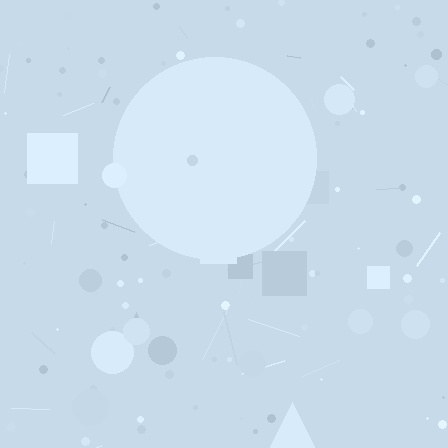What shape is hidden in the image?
A circle is hidden in the image.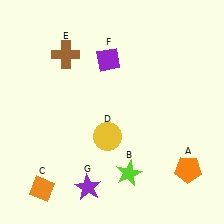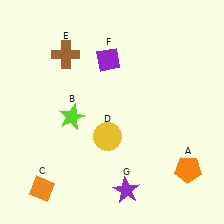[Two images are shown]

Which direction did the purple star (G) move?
The purple star (G) moved right.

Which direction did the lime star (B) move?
The lime star (B) moved left.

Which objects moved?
The objects that moved are: the lime star (B), the purple star (G).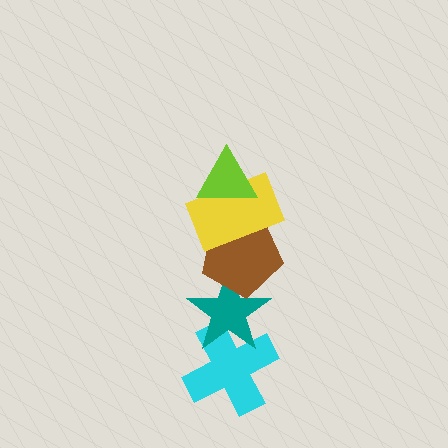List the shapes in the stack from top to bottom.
From top to bottom: the lime triangle, the yellow rectangle, the brown pentagon, the teal star, the cyan cross.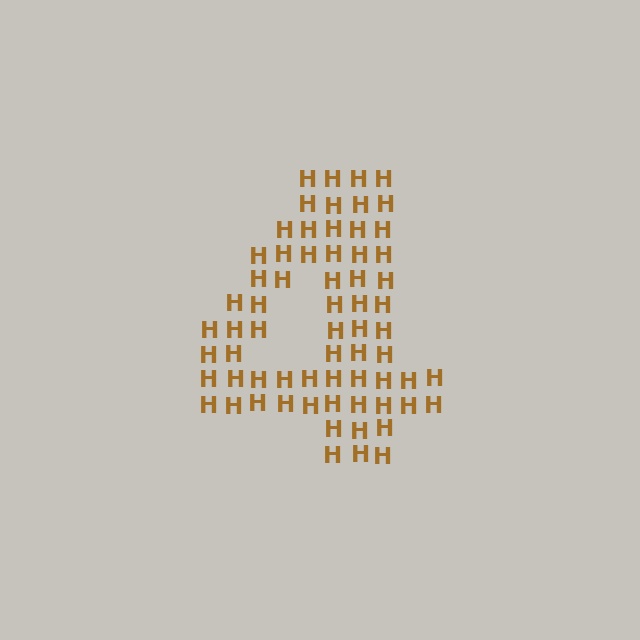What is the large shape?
The large shape is the digit 4.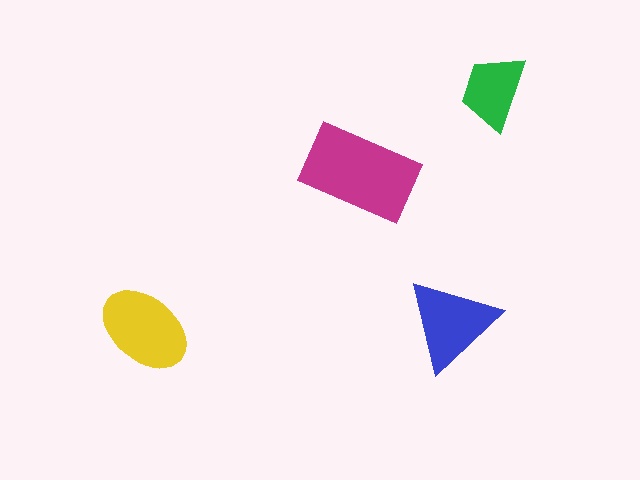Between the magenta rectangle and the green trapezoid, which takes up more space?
The magenta rectangle.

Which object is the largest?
The magenta rectangle.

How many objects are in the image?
There are 4 objects in the image.